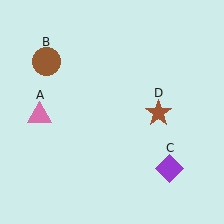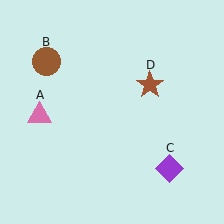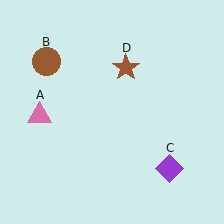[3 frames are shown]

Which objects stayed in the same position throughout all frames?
Pink triangle (object A) and brown circle (object B) and purple diamond (object C) remained stationary.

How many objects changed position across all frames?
1 object changed position: brown star (object D).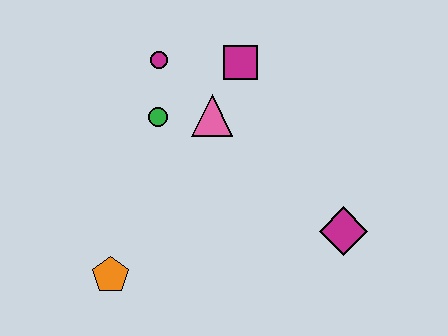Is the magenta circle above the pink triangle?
Yes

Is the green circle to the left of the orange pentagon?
No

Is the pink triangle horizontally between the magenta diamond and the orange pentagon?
Yes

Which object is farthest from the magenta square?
The orange pentagon is farthest from the magenta square.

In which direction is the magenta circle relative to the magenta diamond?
The magenta circle is to the left of the magenta diamond.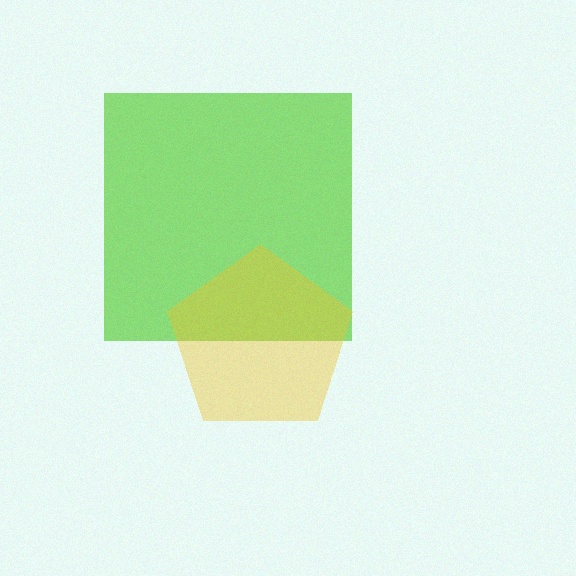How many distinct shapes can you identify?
There are 2 distinct shapes: a lime square, a yellow pentagon.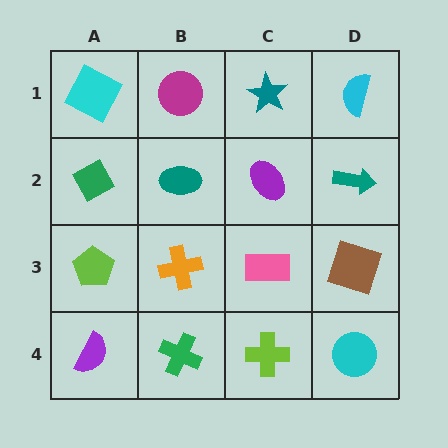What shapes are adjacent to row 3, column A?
A green diamond (row 2, column A), a purple semicircle (row 4, column A), an orange cross (row 3, column B).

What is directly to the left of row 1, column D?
A teal star.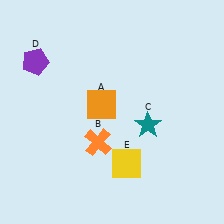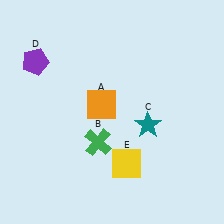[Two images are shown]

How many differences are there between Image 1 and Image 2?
There is 1 difference between the two images.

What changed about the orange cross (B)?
In Image 1, B is orange. In Image 2, it changed to green.